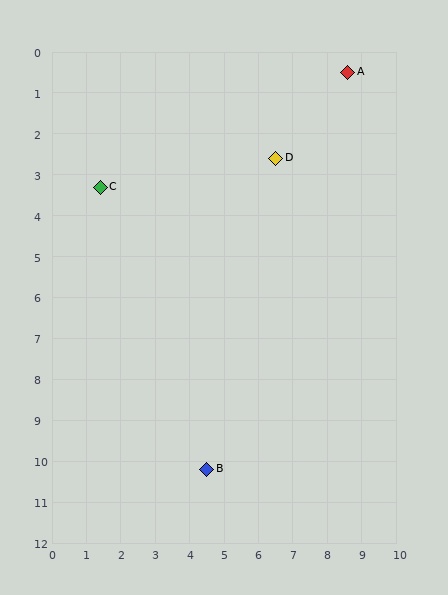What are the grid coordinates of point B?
Point B is at approximately (4.5, 10.2).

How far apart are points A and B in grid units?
Points A and B are about 10.5 grid units apart.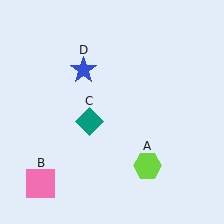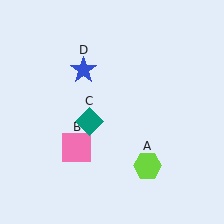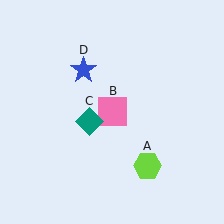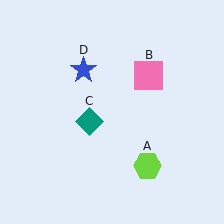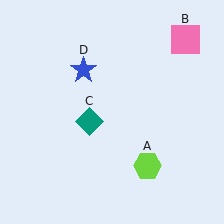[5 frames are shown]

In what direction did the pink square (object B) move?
The pink square (object B) moved up and to the right.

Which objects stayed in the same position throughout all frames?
Lime hexagon (object A) and teal diamond (object C) and blue star (object D) remained stationary.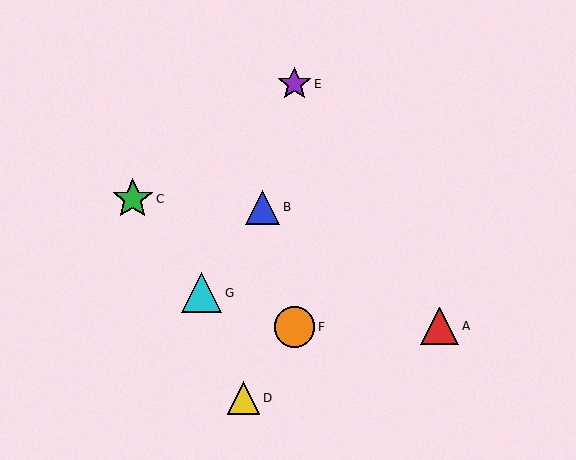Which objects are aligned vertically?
Objects E, F are aligned vertically.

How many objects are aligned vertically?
2 objects (E, F) are aligned vertically.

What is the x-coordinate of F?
Object F is at x≈294.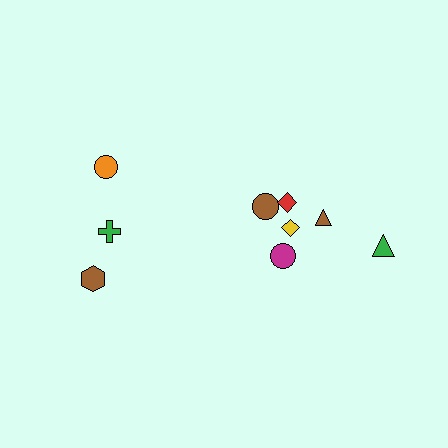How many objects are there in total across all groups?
There are 9 objects.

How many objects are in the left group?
There are 3 objects.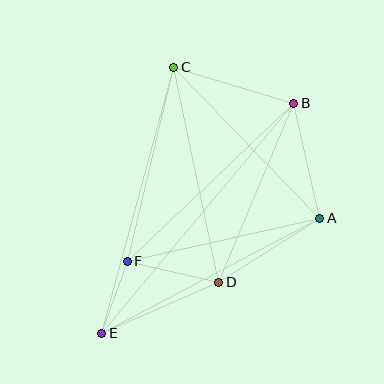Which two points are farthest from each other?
Points B and E are farthest from each other.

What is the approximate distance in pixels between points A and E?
The distance between A and E is approximately 247 pixels.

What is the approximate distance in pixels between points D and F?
The distance between D and F is approximately 94 pixels.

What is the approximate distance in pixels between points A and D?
The distance between A and D is approximately 120 pixels.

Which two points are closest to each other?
Points E and F are closest to each other.